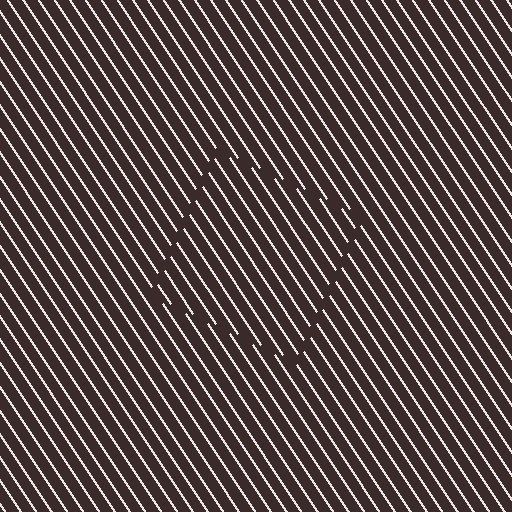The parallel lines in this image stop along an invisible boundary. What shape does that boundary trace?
An illusory square. The interior of the shape contains the same grating, shifted by half a period — the contour is defined by the phase discontinuity where line-ends from the inner and outer gratings abut.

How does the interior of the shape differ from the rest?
The interior of the shape contains the same grating, shifted by half a period — the contour is defined by the phase discontinuity where line-ends from the inner and outer gratings abut.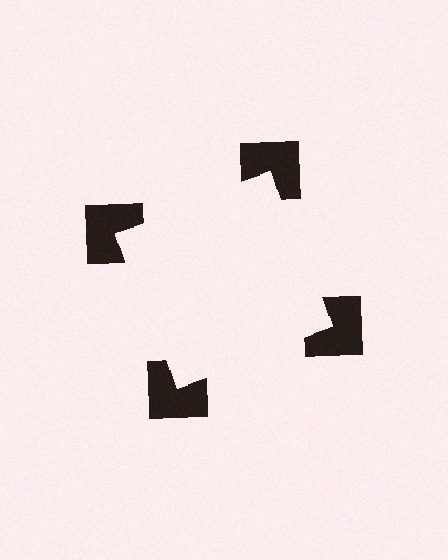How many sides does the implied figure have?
4 sides.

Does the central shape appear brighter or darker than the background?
It typically appears slightly brighter than the background, even though no actual brightness change is drawn.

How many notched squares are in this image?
There are 4 — one at each vertex of the illusory square.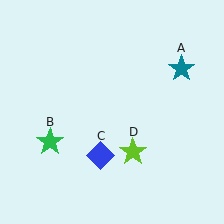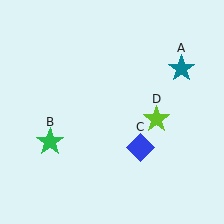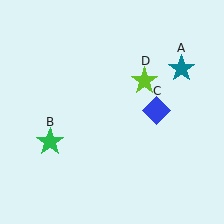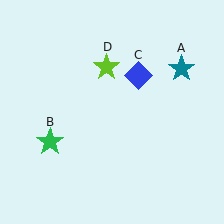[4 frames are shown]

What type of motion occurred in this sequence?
The blue diamond (object C), lime star (object D) rotated counterclockwise around the center of the scene.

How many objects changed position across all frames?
2 objects changed position: blue diamond (object C), lime star (object D).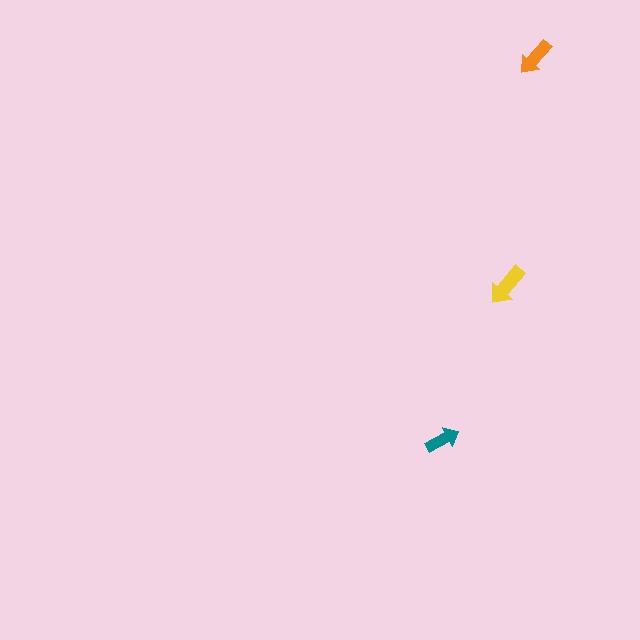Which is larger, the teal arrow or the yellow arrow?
The yellow one.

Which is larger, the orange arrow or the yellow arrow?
The yellow one.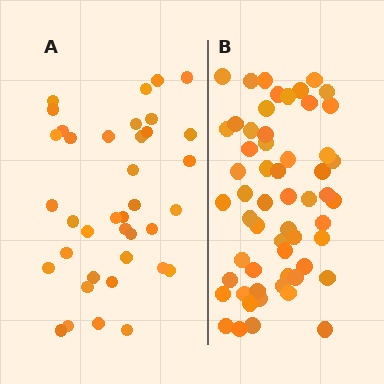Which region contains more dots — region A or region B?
Region B (the right region) has more dots.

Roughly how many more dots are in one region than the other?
Region B has approximately 20 more dots than region A.